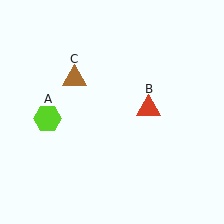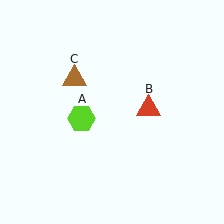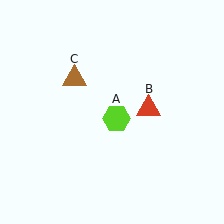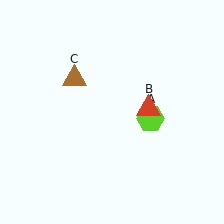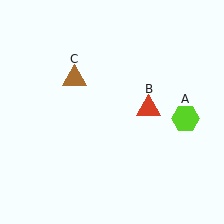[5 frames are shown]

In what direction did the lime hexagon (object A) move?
The lime hexagon (object A) moved right.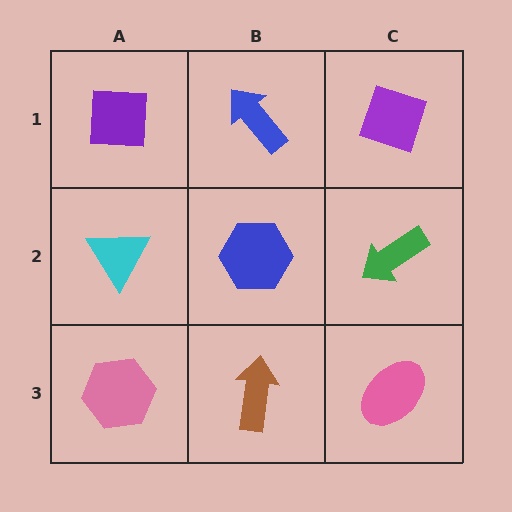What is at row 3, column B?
A brown arrow.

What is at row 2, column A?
A cyan triangle.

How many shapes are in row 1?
3 shapes.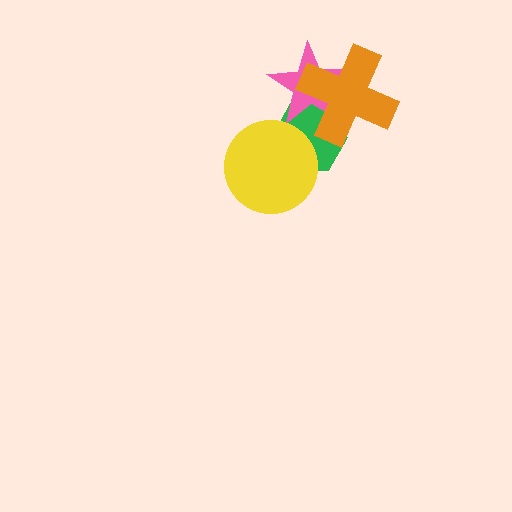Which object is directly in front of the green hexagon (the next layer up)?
The pink star is directly in front of the green hexagon.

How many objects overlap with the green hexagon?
3 objects overlap with the green hexagon.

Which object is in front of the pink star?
The orange cross is in front of the pink star.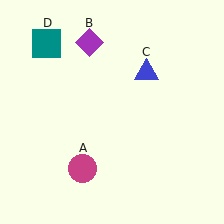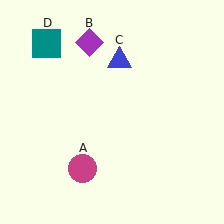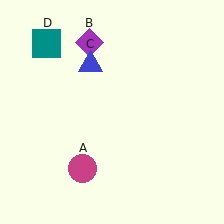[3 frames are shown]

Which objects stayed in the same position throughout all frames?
Magenta circle (object A) and purple diamond (object B) and teal square (object D) remained stationary.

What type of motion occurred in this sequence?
The blue triangle (object C) rotated counterclockwise around the center of the scene.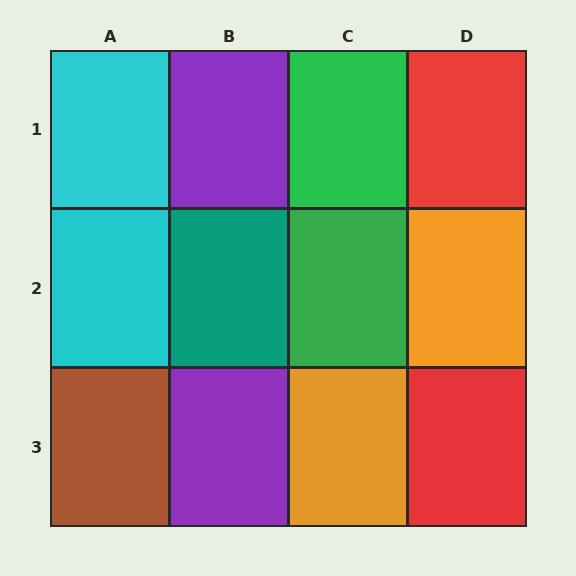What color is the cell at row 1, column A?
Cyan.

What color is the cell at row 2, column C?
Green.